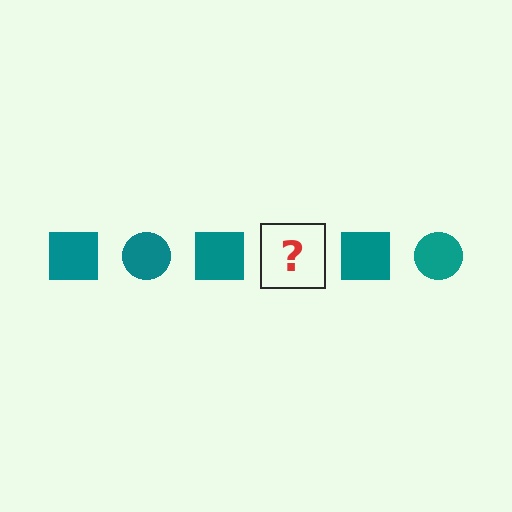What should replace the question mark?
The question mark should be replaced with a teal circle.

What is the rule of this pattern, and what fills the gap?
The rule is that the pattern cycles through square, circle shapes in teal. The gap should be filled with a teal circle.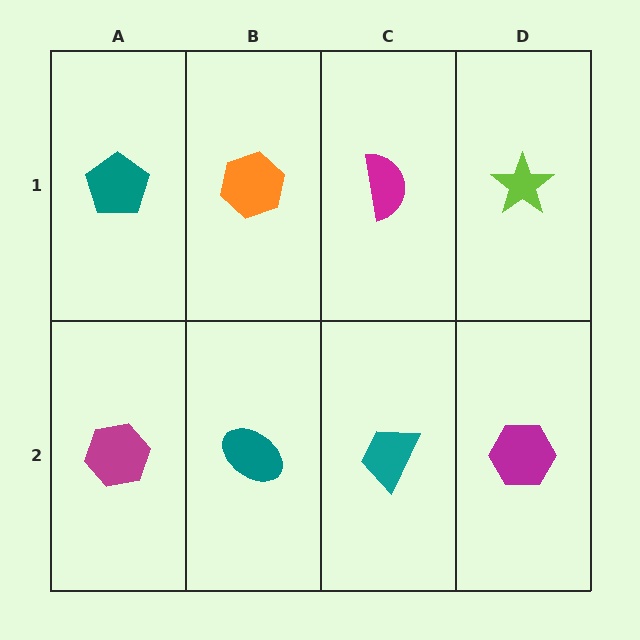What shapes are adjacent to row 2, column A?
A teal pentagon (row 1, column A), a teal ellipse (row 2, column B).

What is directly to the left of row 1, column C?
An orange hexagon.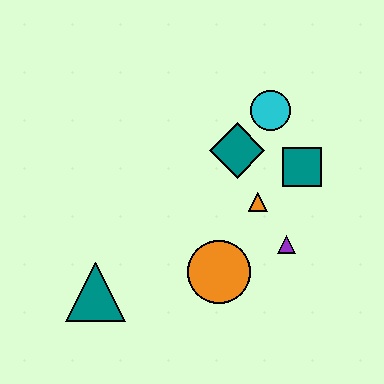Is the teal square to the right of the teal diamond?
Yes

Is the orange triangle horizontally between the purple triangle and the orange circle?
Yes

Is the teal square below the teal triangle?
No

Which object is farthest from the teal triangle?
The cyan circle is farthest from the teal triangle.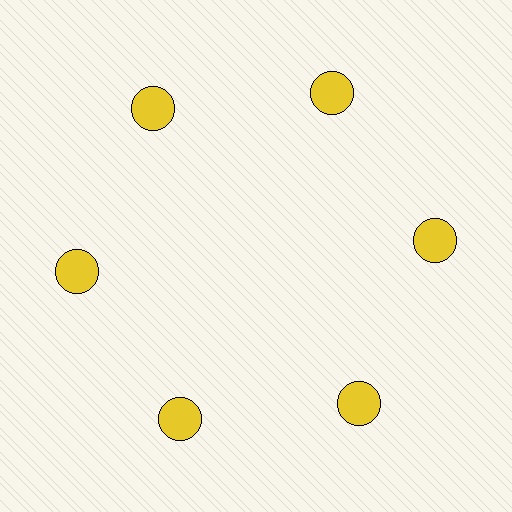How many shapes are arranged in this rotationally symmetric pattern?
There are 6 shapes, arranged in 6 groups of 1.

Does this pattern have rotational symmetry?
Yes, this pattern has 6-fold rotational symmetry. It looks the same after rotating 60 degrees around the center.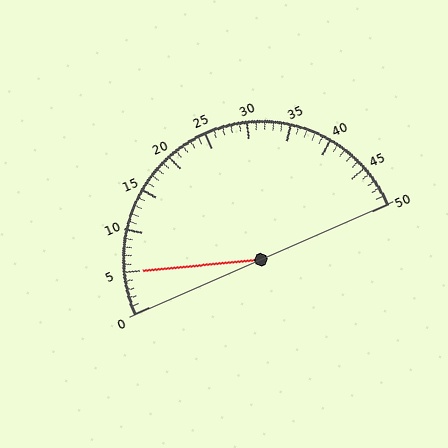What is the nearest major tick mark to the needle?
The nearest major tick mark is 5.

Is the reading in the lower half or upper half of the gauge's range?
The reading is in the lower half of the range (0 to 50).